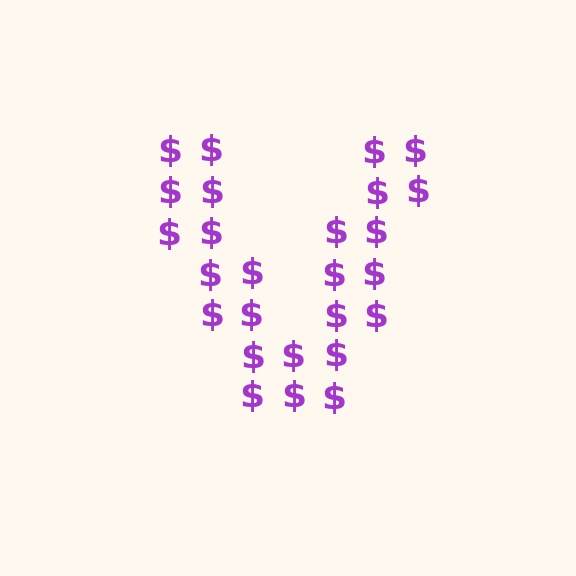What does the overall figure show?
The overall figure shows the letter V.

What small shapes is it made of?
It is made of small dollar signs.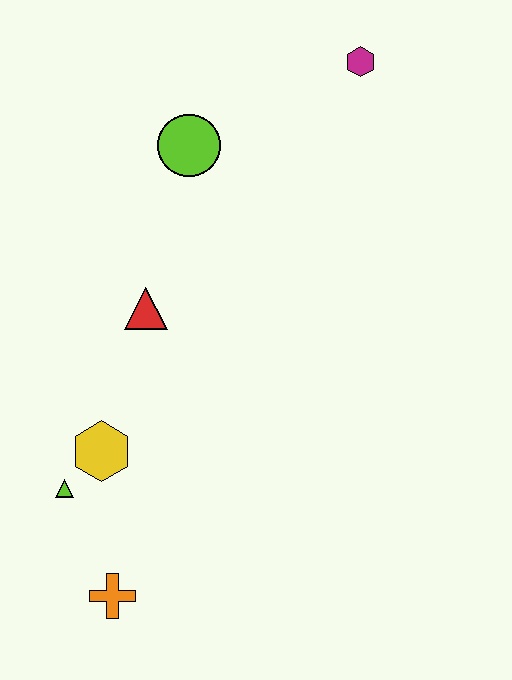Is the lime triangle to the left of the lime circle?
Yes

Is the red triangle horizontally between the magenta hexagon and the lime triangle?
Yes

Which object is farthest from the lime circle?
The orange cross is farthest from the lime circle.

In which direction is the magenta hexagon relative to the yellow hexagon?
The magenta hexagon is above the yellow hexagon.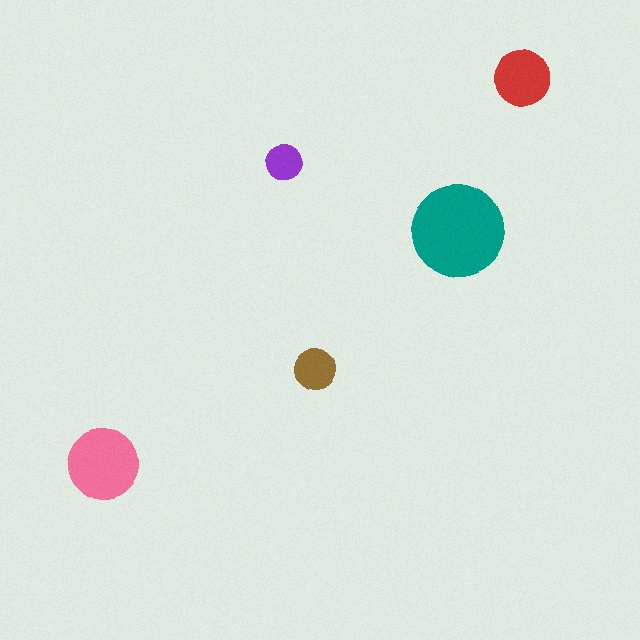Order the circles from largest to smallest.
the teal one, the pink one, the red one, the brown one, the purple one.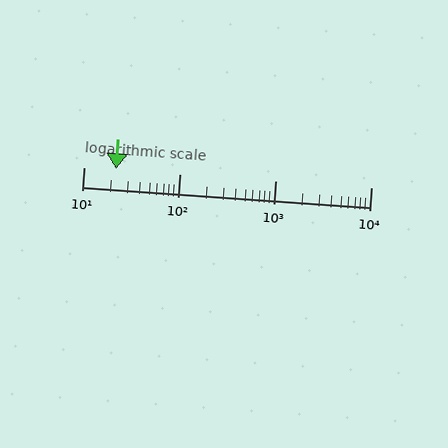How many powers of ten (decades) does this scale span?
The scale spans 3 decades, from 10 to 10000.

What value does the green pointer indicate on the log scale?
The pointer indicates approximately 22.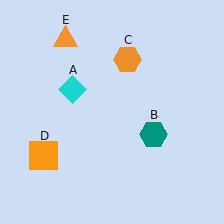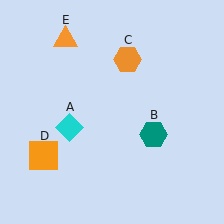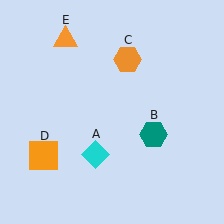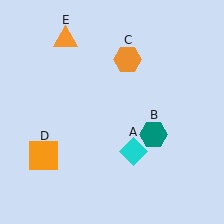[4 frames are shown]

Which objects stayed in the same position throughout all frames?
Teal hexagon (object B) and orange hexagon (object C) and orange square (object D) and orange triangle (object E) remained stationary.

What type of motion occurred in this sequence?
The cyan diamond (object A) rotated counterclockwise around the center of the scene.